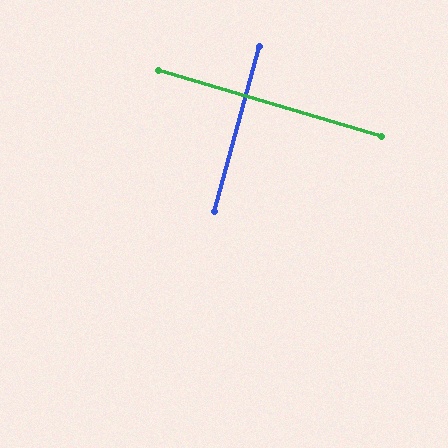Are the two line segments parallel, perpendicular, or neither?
Perpendicular — they meet at approximately 89°.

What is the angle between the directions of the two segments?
Approximately 89 degrees.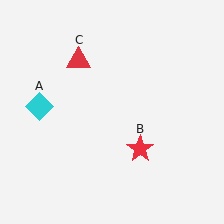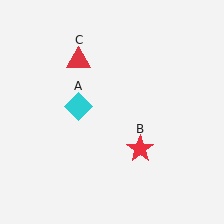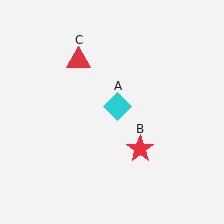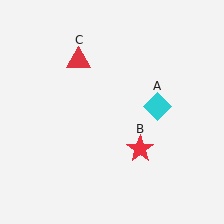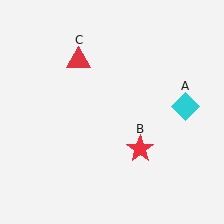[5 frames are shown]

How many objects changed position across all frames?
1 object changed position: cyan diamond (object A).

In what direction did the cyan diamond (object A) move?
The cyan diamond (object A) moved right.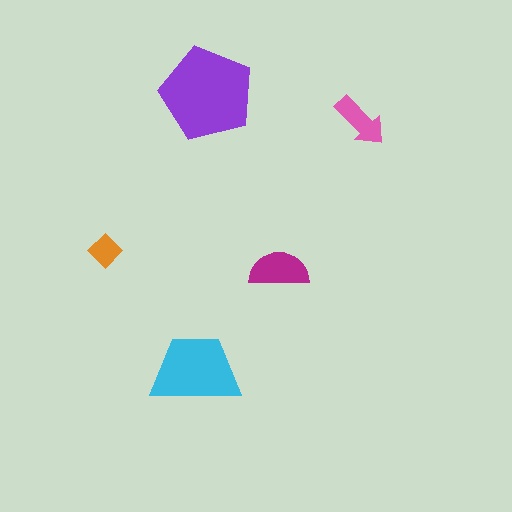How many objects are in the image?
There are 5 objects in the image.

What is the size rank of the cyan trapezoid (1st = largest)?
2nd.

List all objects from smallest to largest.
The orange diamond, the pink arrow, the magenta semicircle, the cyan trapezoid, the purple pentagon.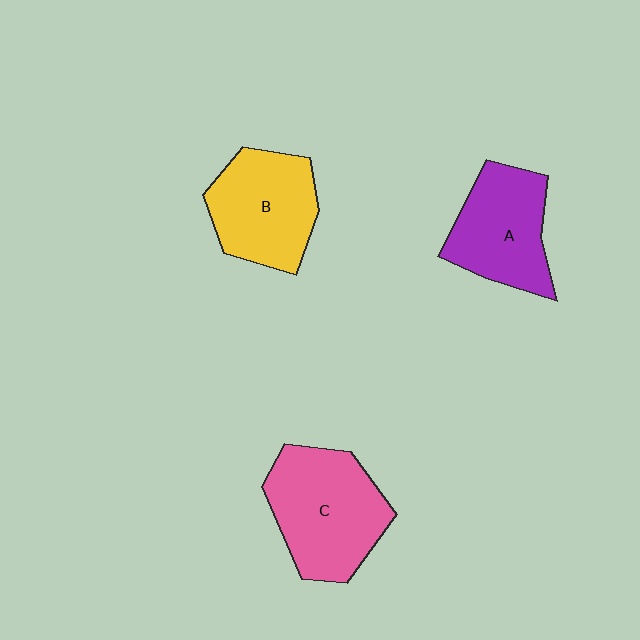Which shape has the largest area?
Shape C (pink).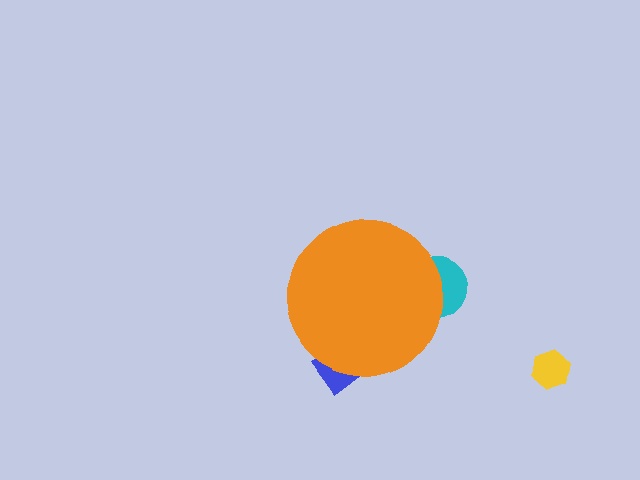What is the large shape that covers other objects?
An orange circle.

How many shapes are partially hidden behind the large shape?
2 shapes are partially hidden.